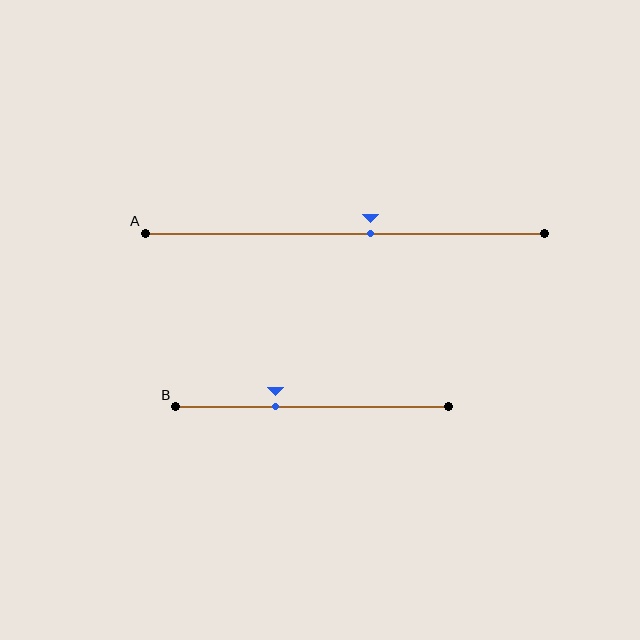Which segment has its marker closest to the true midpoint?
Segment A has its marker closest to the true midpoint.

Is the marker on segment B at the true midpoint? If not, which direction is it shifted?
No, the marker on segment B is shifted to the left by about 13% of the segment length.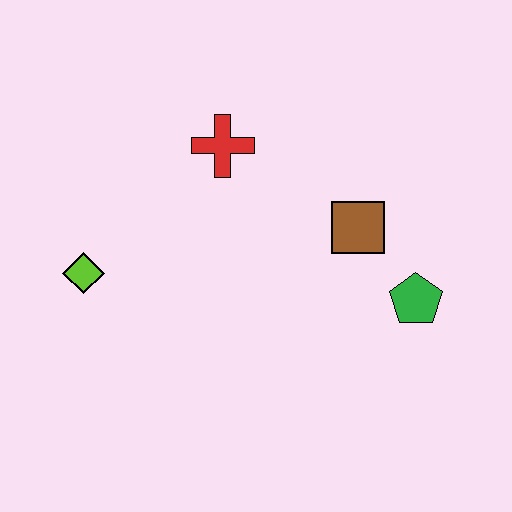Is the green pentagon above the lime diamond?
No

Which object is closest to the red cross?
The brown square is closest to the red cross.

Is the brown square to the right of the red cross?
Yes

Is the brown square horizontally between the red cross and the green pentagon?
Yes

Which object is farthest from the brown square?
The lime diamond is farthest from the brown square.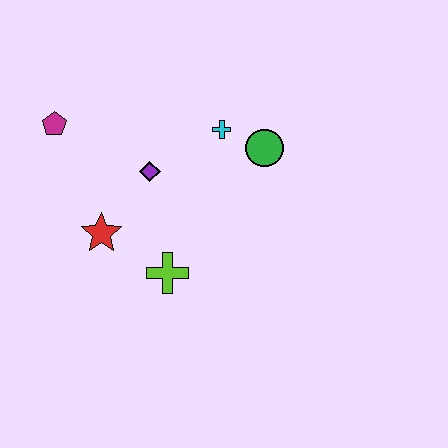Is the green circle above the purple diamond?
Yes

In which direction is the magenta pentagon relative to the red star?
The magenta pentagon is above the red star.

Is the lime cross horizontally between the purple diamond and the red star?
No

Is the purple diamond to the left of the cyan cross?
Yes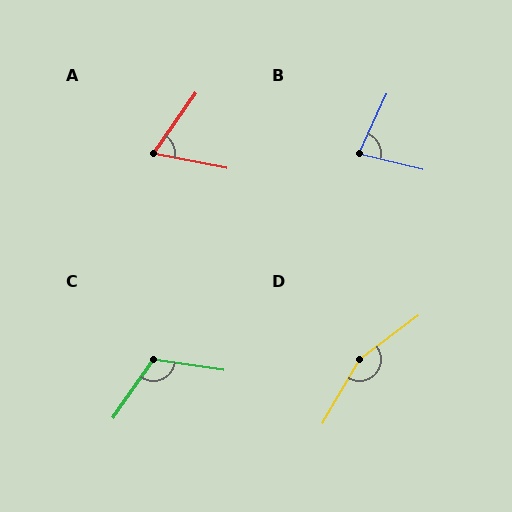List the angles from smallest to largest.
A (66°), B (79°), C (117°), D (157°).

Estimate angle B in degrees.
Approximately 79 degrees.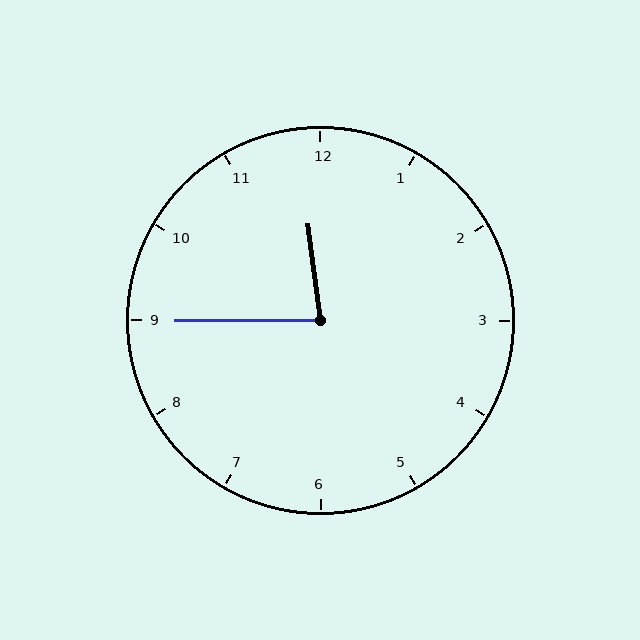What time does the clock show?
11:45.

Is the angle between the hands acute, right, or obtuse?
It is acute.